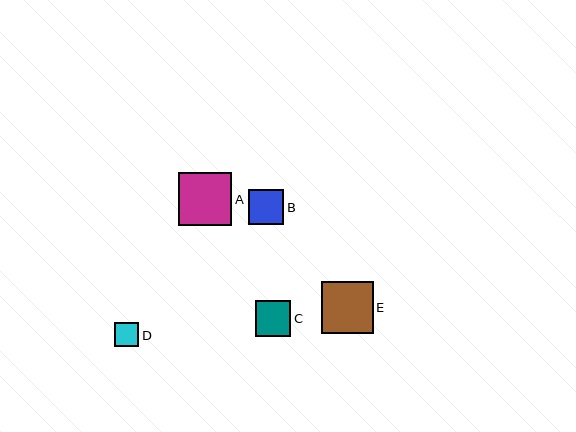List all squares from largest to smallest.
From largest to smallest: A, E, C, B, D.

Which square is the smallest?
Square D is the smallest with a size of approximately 25 pixels.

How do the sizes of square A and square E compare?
Square A and square E are approximately the same size.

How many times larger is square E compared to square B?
Square E is approximately 1.5 times the size of square B.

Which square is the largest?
Square A is the largest with a size of approximately 53 pixels.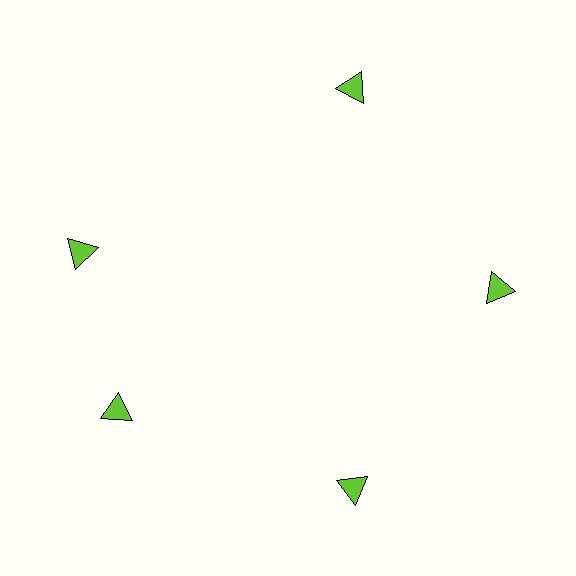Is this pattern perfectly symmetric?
No. The 5 lime triangles are arranged in a ring, but one element near the 10 o'clock position is rotated out of alignment along the ring, breaking the 5-fold rotational symmetry.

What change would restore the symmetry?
The symmetry would be restored by rotating it back into even spacing with its neighbors so that all 5 triangles sit at equal angles and equal distance from the center.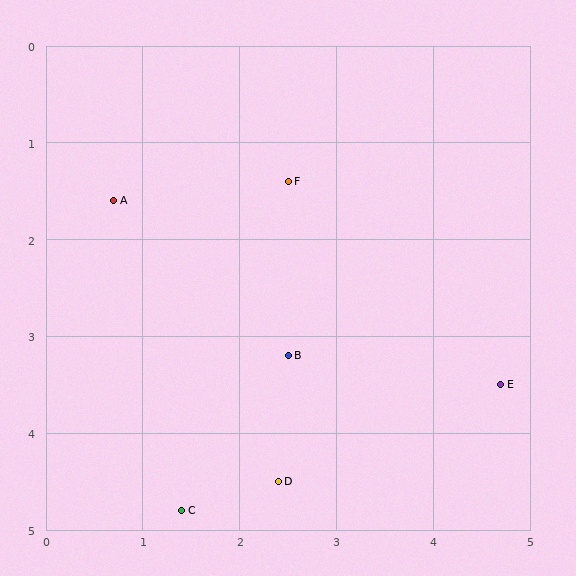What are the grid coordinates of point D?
Point D is at approximately (2.4, 4.5).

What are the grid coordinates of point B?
Point B is at approximately (2.5, 3.2).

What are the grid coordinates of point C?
Point C is at approximately (1.4, 4.8).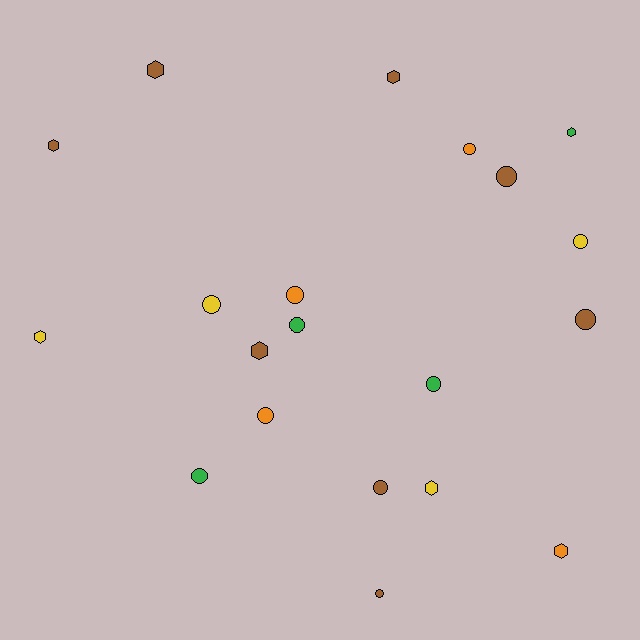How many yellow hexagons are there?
There are 2 yellow hexagons.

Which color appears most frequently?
Brown, with 8 objects.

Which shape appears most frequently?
Circle, with 12 objects.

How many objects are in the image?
There are 20 objects.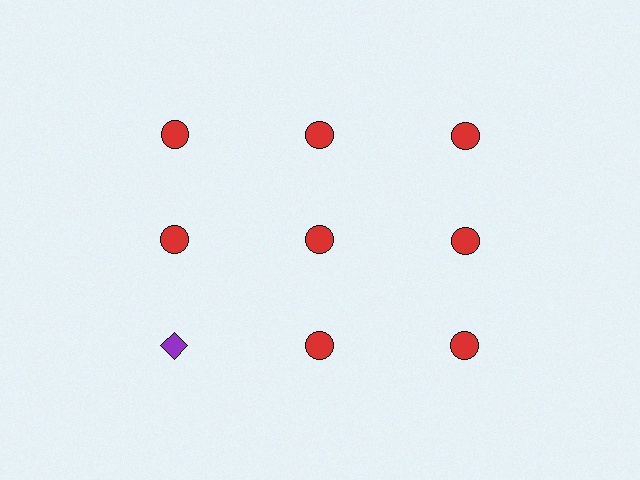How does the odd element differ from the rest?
It differs in both color (purple instead of red) and shape (diamond instead of circle).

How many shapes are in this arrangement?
There are 9 shapes arranged in a grid pattern.